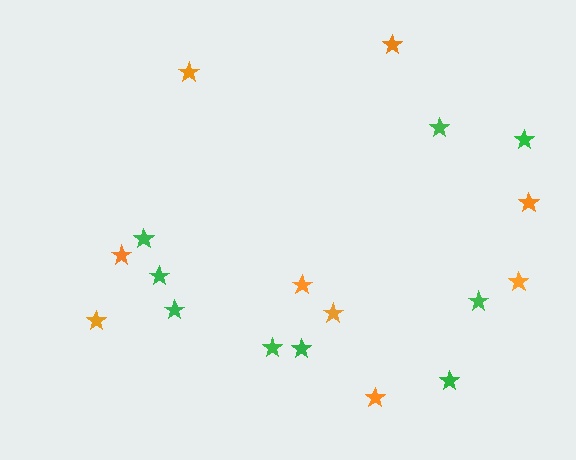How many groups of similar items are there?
There are 2 groups: one group of green stars (9) and one group of orange stars (9).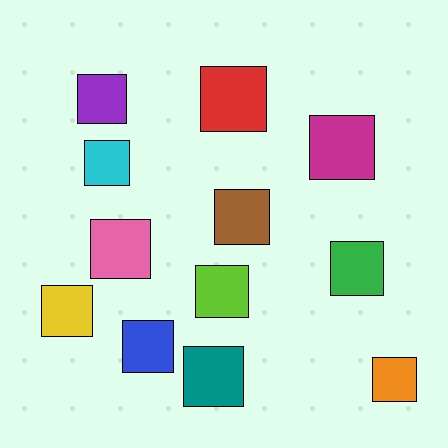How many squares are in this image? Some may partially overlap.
There are 12 squares.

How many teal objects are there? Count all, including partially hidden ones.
There is 1 teal object.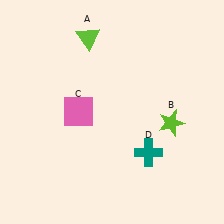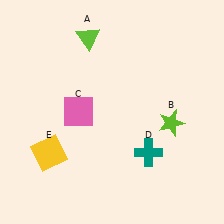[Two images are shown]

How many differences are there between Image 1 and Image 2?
There is 1 difference between the two images.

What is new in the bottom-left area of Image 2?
A yellow square (E) was added in the bottom-left area of Image 2.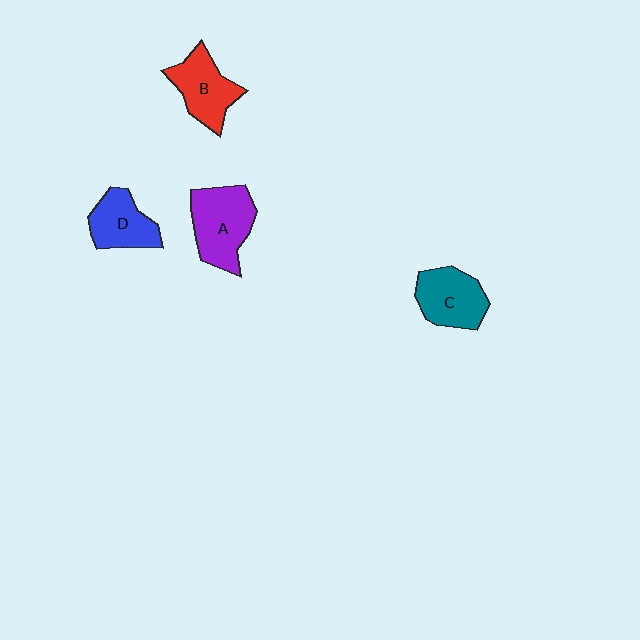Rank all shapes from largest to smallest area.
From largest to smallest: A (purple), C (teal), B (red), D (blue).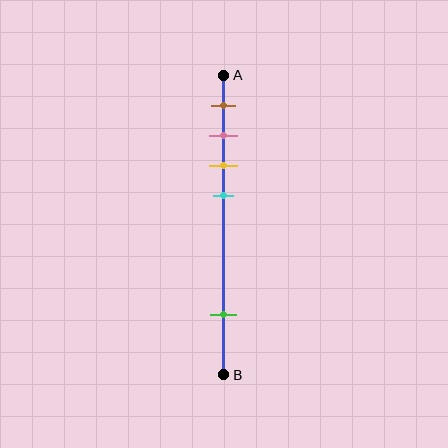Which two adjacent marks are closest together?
The pink and yellow marks are the closest adjacent pair.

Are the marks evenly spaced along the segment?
No, the marks are not evenly spaced.